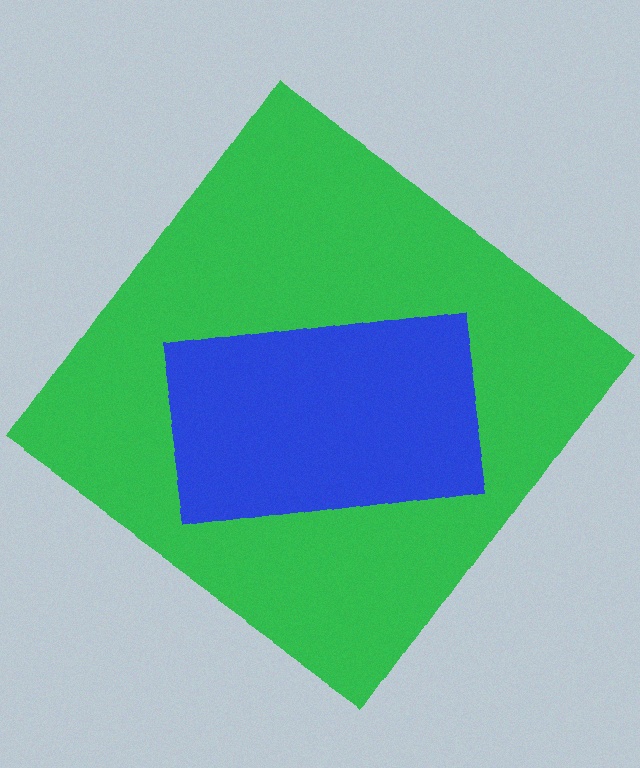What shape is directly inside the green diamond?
The blue rectangle.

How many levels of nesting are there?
2.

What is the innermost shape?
The blue rectangle.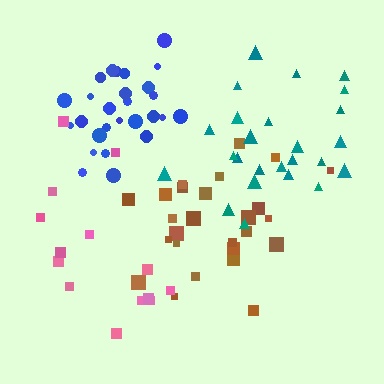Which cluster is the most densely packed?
Blue.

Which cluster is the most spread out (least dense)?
Pink.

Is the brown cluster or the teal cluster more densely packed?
Brown.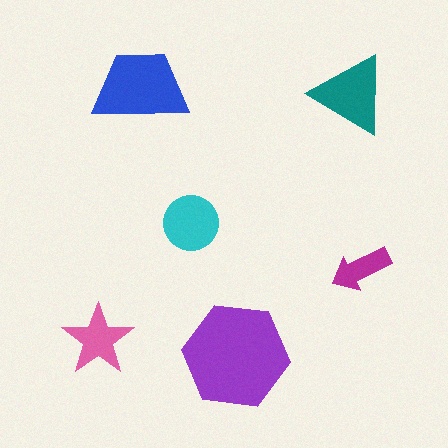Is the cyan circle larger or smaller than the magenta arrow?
Larger.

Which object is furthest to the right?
The magenta arrow is rightmost.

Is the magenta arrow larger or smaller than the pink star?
Smaller.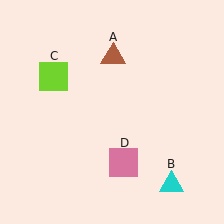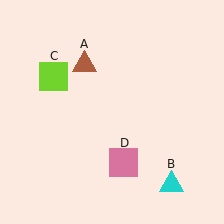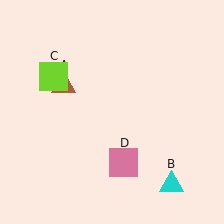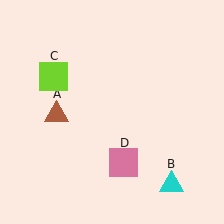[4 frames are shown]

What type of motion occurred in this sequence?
The brown triangle (object A) rotated counterclockwise around the center of the scene.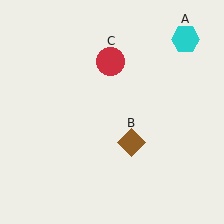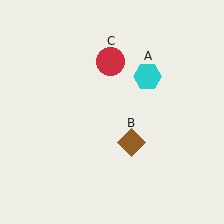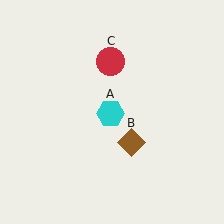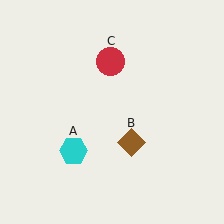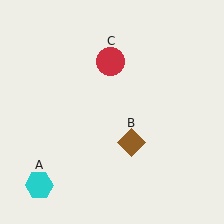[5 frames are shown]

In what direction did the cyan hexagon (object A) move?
The cyan hexagon (object A) moved down and to the left.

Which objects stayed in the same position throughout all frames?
Brown diamond (object B) and red circle (object C) remained stationary.